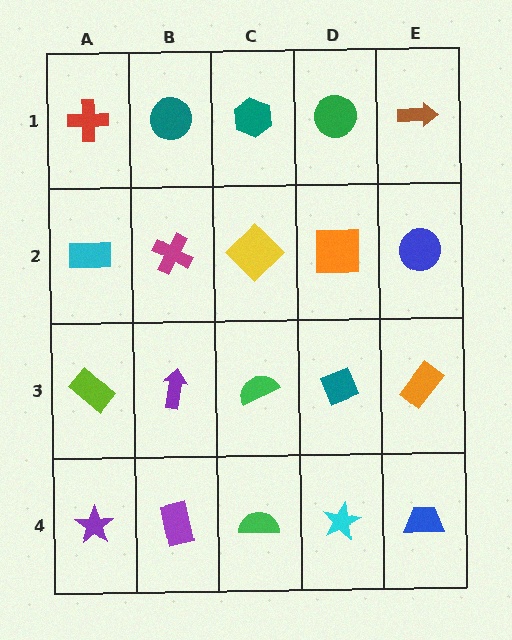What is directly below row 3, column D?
A cyan star.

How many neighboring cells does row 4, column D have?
3.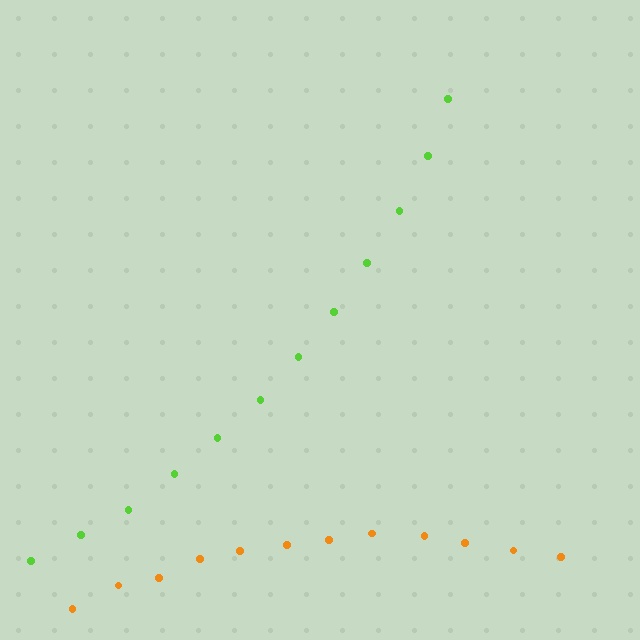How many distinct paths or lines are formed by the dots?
There are 2 distinct paths.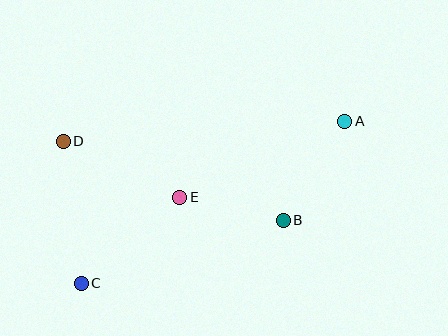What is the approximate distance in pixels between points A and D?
The distance between A and D is approximately 282 pixels.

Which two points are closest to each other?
Points B and E are closest to each other.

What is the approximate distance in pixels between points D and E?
The distance between D and E is approximately 129 pixels.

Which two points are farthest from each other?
Points A and C are farthest from each other.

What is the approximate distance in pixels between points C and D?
The distance between C and D is approximately 143 pixels.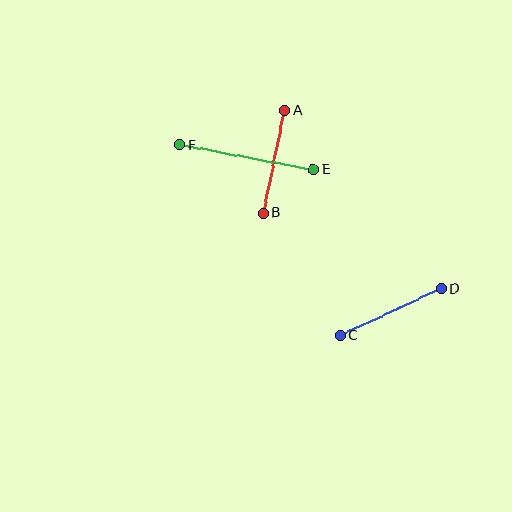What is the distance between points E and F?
The distance is approximately 136 pixels.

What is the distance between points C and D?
The distance is approximately 111 pixels.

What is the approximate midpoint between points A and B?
The midpoint is at approximately (274, 162) pixels.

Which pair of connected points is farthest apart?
Points E and F are farthest apart.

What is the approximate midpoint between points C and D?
The midpoint is at approximately (391, 312) pixels.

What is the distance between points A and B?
The distance is approximately 105 pixels.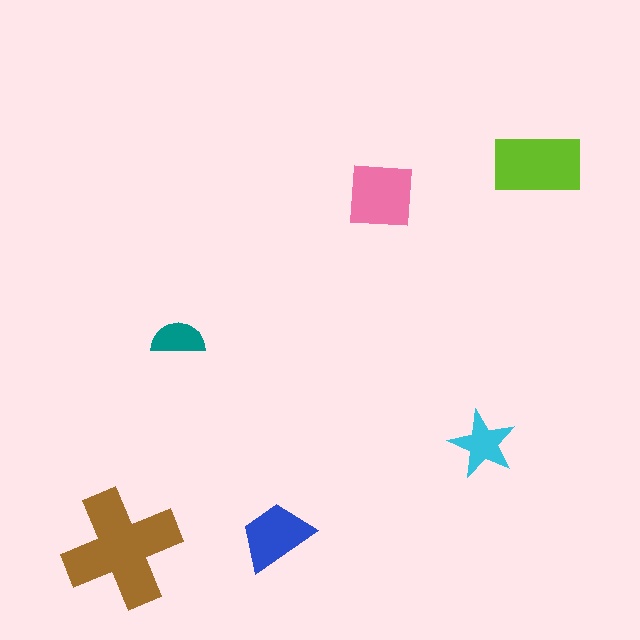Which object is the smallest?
The teal semicircle.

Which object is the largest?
The brown cross.